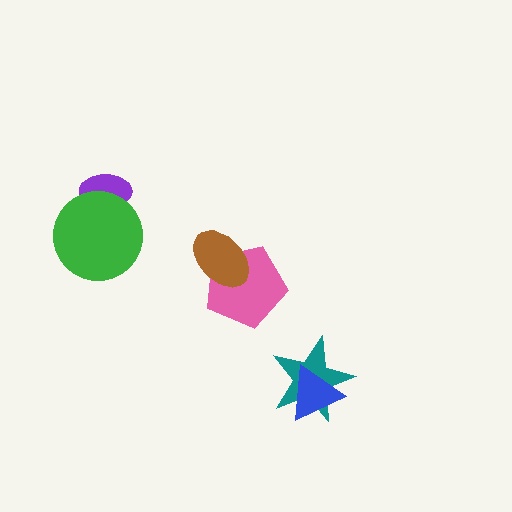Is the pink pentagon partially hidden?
Yes, it is partially covered by another shape.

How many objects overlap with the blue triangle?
1 object overlaps with the blue triangle.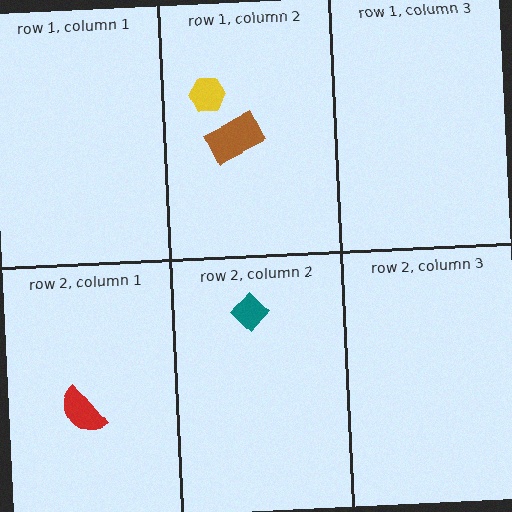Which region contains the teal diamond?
The row 2, column 2 region.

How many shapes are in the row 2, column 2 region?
1.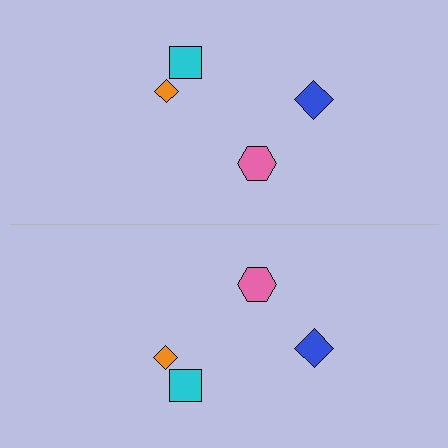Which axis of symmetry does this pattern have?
The pattern has a horizontal axis of symmetry running through the center of the image.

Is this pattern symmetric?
Yes, this pattern has bilateral (reflection) symmetry.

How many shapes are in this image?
There are 8 shapes in this image.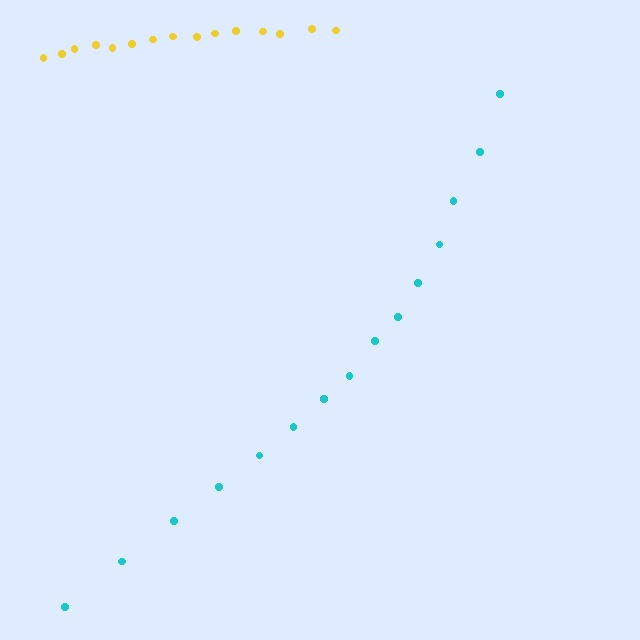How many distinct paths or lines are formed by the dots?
There are 2 distinct paths.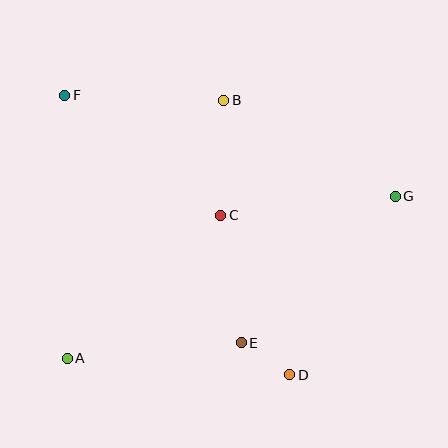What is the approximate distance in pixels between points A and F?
The distance between A and F is approximately 263 pixels.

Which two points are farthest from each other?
Points A and G are farthest from each other.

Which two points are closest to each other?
Points D and E are closest to each other.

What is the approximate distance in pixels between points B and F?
The distance between B and F is approximately 159 pixels.